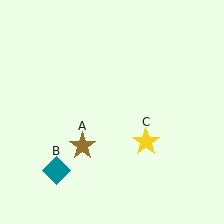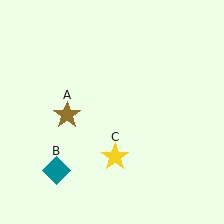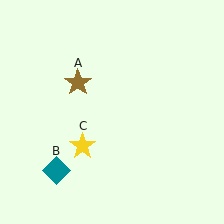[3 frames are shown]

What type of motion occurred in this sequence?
The brown star (object A), yellow star (object C) rotated clockwise around the center of the scene.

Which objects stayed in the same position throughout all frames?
Teal diamond (object B) remained stationary.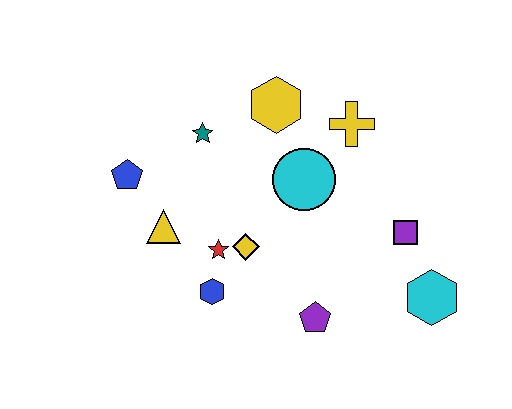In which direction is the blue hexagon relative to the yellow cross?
The blue hexagon is below the yellow cross.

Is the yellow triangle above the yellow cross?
No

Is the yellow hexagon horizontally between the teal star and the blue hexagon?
No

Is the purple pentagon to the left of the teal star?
No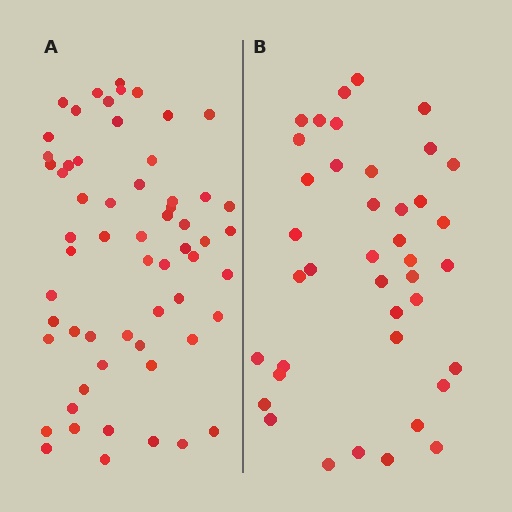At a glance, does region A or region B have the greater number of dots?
Region A (the left region) has more dots.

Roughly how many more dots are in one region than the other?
Region A has approximately 20 more dots than region B.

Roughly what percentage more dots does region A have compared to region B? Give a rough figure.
About 50% more.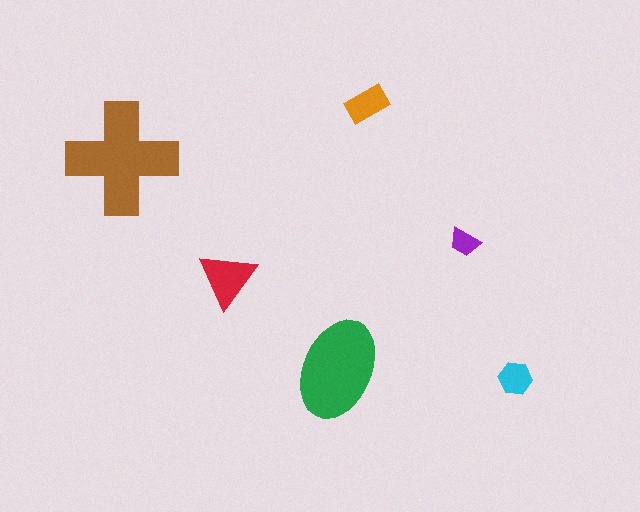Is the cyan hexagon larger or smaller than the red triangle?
Smaller.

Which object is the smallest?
The purple trapezoid.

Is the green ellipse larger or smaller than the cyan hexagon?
Larger.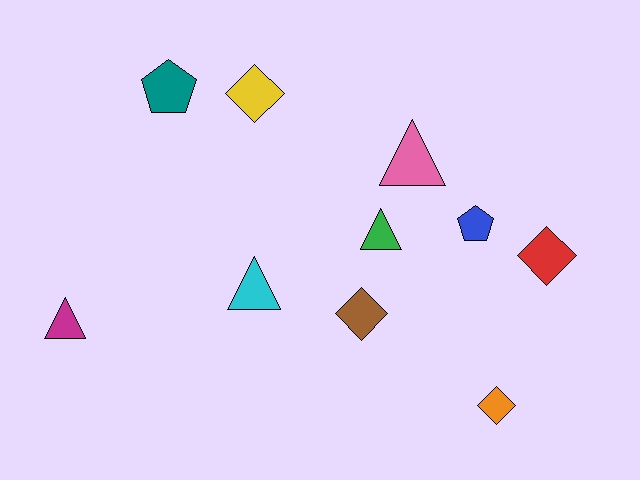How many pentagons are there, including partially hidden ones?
There are 2 pentagons.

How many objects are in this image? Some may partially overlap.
There are 10 objects.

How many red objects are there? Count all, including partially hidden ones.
There is 1 red object.